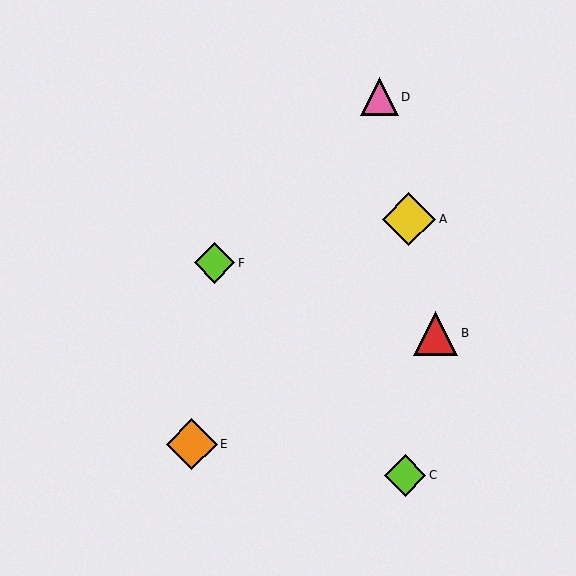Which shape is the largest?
The yellow diamond (labeled A) is the largest.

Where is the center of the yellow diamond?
The center of the yellow diamond is at (409, 219).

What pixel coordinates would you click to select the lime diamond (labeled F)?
Click at (215, 263) to select the lime diamond F.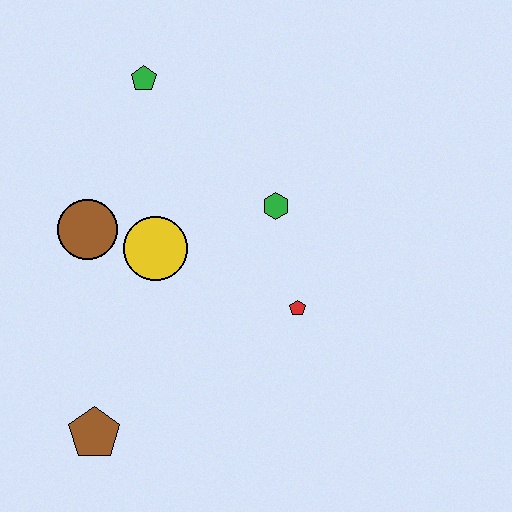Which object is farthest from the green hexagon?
The brown pentagon is farthest from the green hexagon.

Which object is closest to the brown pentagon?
The yellow circle is closest to the brown pentagon.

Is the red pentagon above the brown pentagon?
Yes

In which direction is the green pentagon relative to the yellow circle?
The green pentagon is above the yellow circle.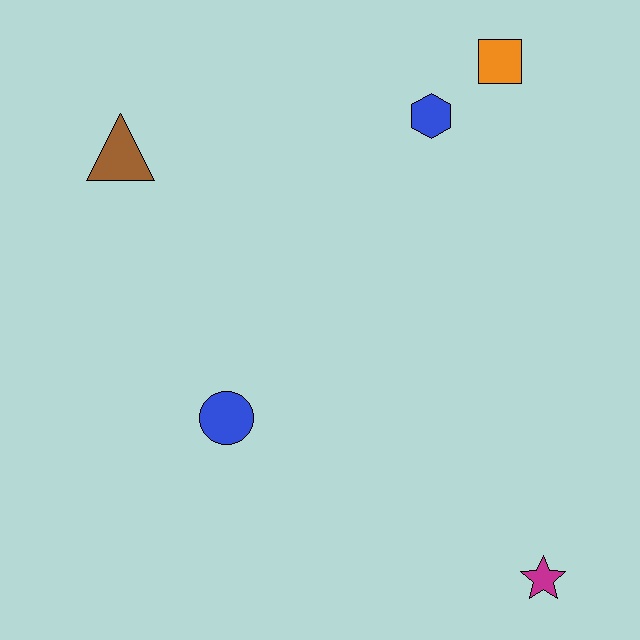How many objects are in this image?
There are 5 objects.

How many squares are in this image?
There is 1 square.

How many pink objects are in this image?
There are no pink objects.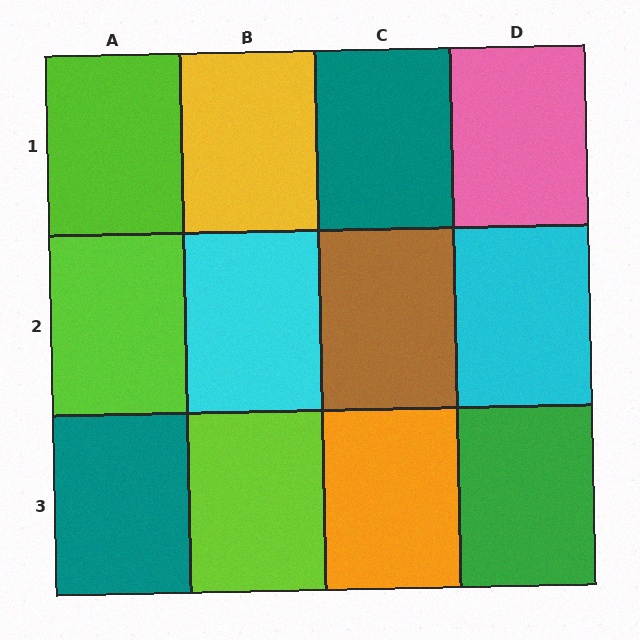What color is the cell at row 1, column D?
Pink.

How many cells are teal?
2 cells are teal.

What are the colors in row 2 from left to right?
Lime, cyan, brown, cyan.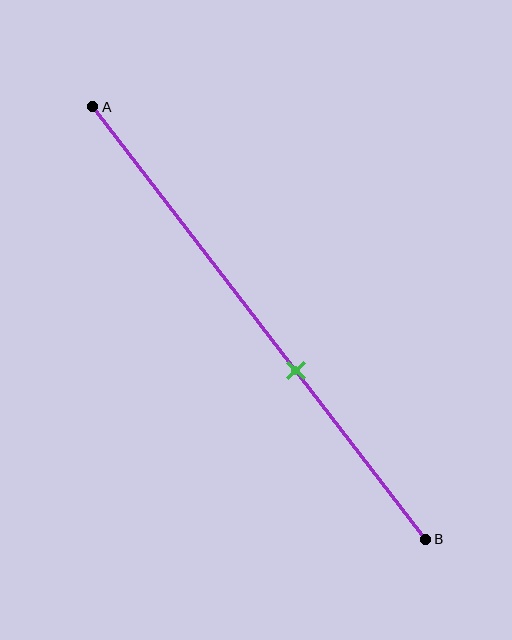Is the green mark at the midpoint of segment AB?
No, the mark is at about 60% from A, not at the 50% midpoint.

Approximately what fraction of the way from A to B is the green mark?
The green mark is approximately 60% of the way from A to B.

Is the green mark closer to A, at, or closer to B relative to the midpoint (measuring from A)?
The green mark is closer to point B than the midpoint of segment AB.